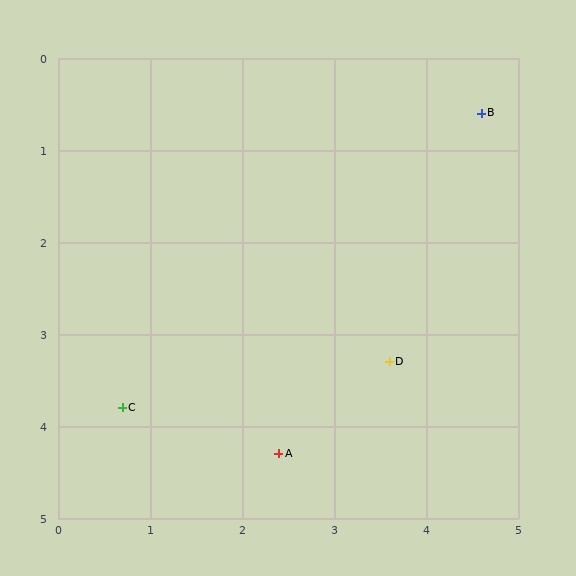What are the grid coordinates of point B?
Point B is at approximately (4.6, 0.6).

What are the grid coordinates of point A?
Point A is at approximately (2.4, 4.3).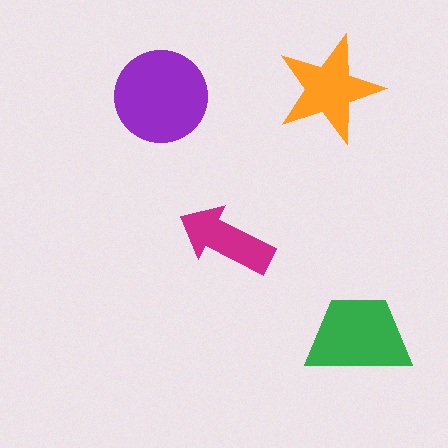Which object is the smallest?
The magenta arrow.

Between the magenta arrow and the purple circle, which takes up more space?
The purple circle.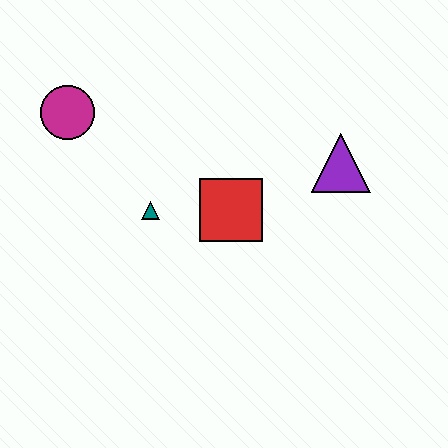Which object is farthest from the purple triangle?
The magenta circle is farthest from the purple triangle.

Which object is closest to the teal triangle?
The red square is closest to the teal triangle.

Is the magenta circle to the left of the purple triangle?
Yes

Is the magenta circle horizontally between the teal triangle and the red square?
No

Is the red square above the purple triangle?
No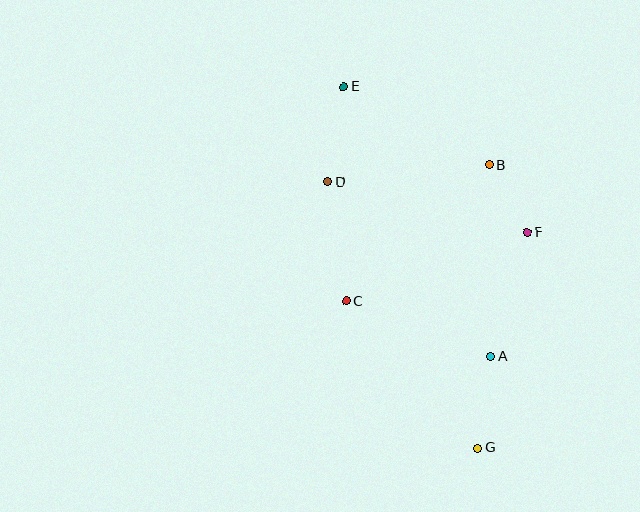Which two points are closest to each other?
Points B and F are closest to each other.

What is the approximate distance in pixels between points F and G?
The distance between F and G is approximately 221 pixels.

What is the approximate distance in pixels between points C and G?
The distance between C and G is approximately 197 pixels.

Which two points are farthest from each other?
Points E and G are farthest from each other.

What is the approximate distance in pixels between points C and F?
The distance between C and F is approximately 194 pixels.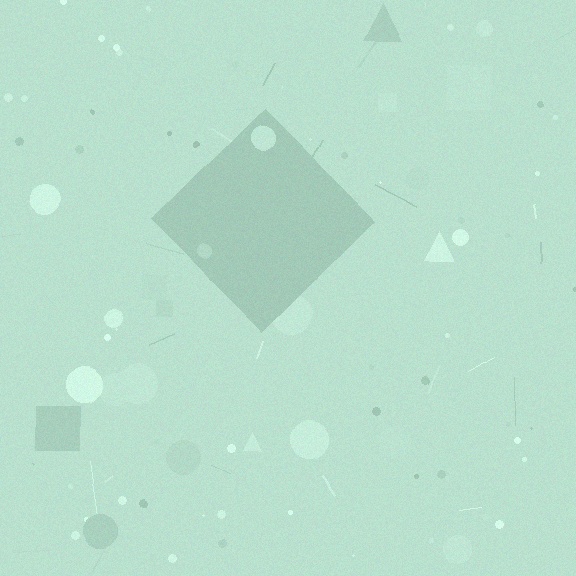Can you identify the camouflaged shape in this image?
The camouflaged shape is a diamond.